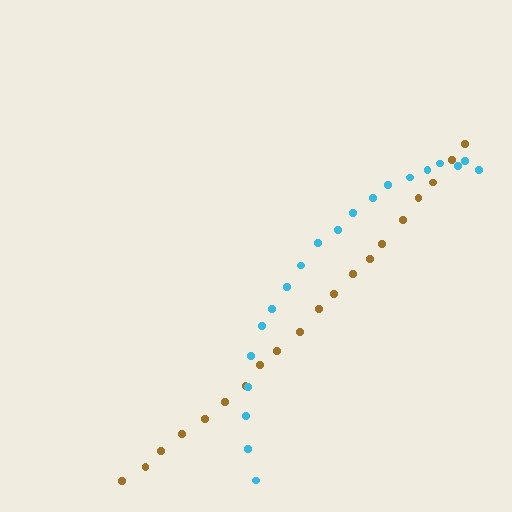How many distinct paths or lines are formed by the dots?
There are 2 distinct paths.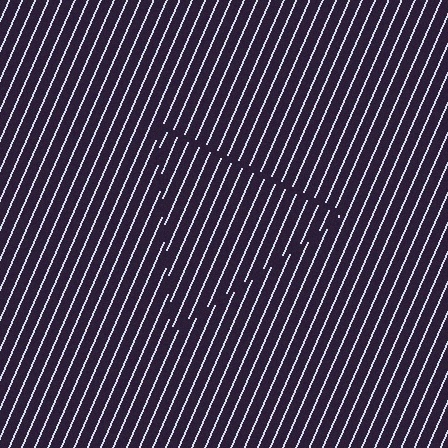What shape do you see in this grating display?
An illusory triangle. The interior of the shape contains the same grating, shifted by half a period — the contour is defined by the phase discontinuity where line-ends from the inner and outer gratings abut.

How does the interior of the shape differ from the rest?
The interior of the shape contains the same grating, shifted by half a period — the contour is defined by the phase discontinuity where line-ends from the inner and outer gratings abut.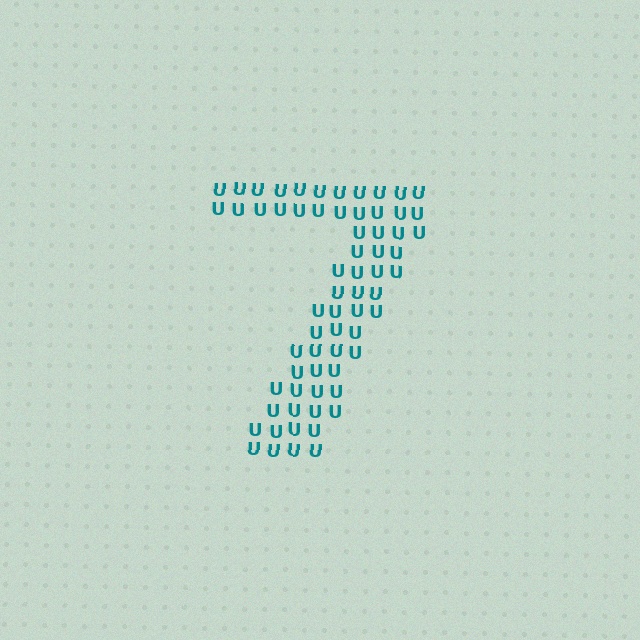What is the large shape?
The large shape is the digit 7.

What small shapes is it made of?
It is made of small letter U's.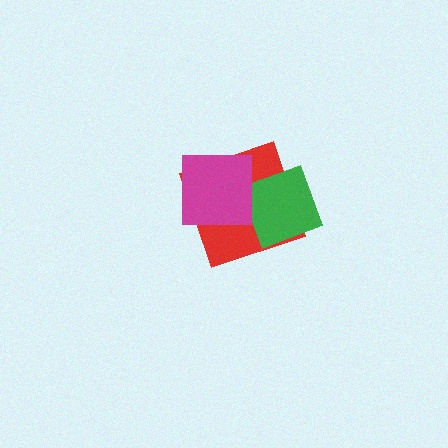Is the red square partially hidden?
Yes, it is partially covered by another shape.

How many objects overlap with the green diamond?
2 objects overlap with the green diamond.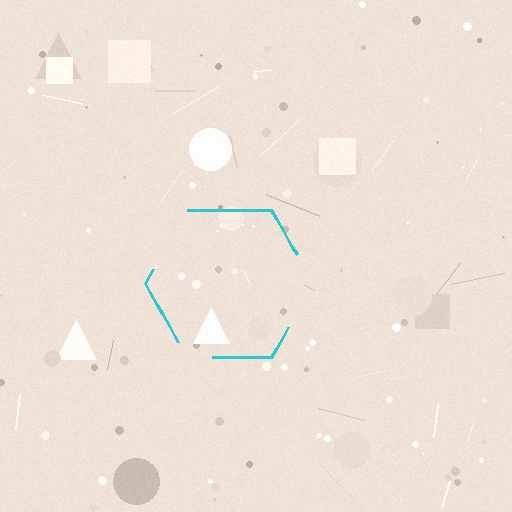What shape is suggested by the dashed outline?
The dashed outline suggests a hexagon.